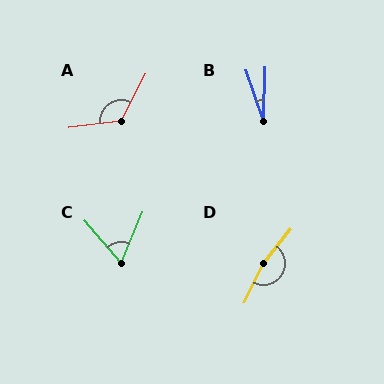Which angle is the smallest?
B, at approximately 20 degrees.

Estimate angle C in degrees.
Approximately 63 degrees.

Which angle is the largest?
D, at approximately 168 degrees.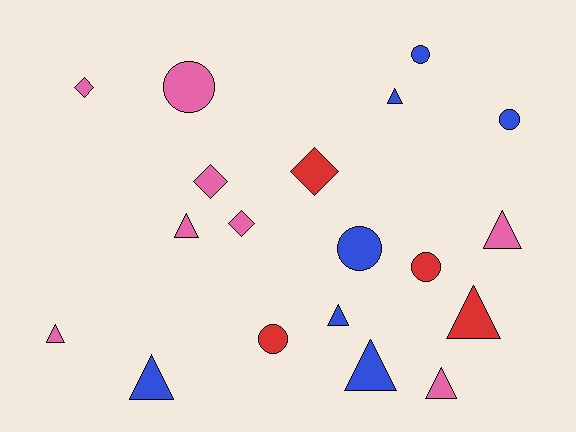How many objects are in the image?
There are 19 objects.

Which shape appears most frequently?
Triangle, with 9 objects.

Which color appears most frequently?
Pink, with 8 objects.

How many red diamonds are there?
There is 1 red diamond.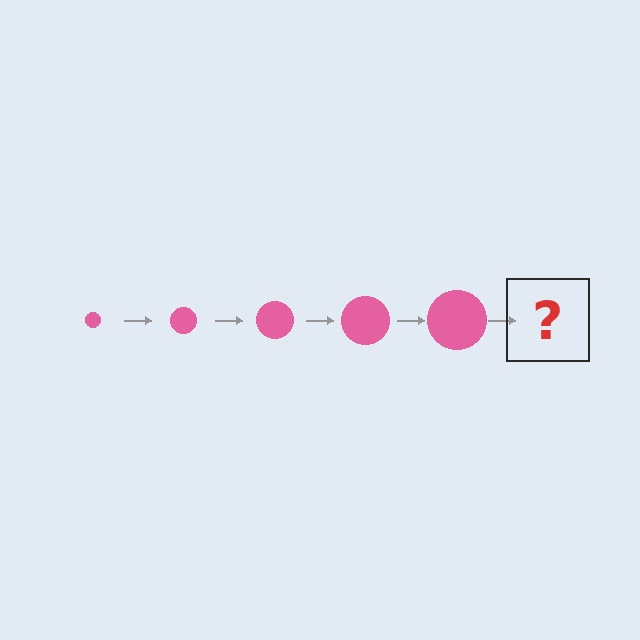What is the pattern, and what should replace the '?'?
The pattern is that the circle gets progressively larger each step. The '?' should be a pink circle, larger than the previous one.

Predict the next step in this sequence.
The next step is a pink circle, larger than the previous one.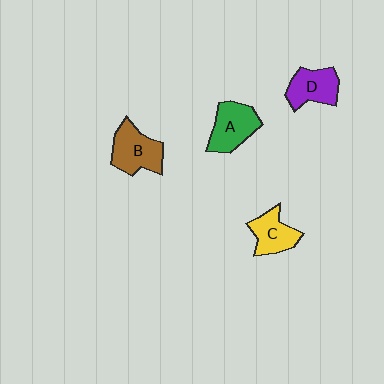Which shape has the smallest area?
Shape C (yellow).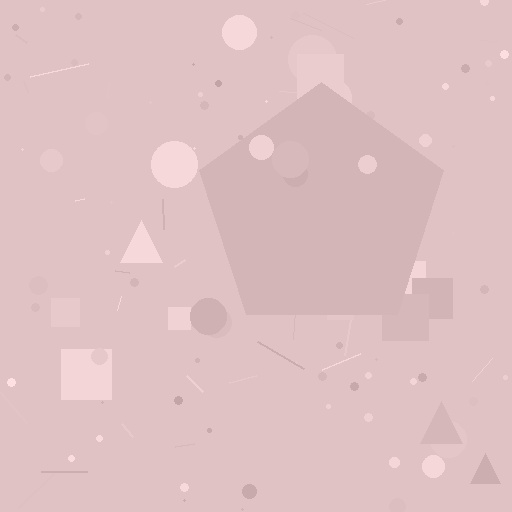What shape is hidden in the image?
A pentagon is hidden in the image.